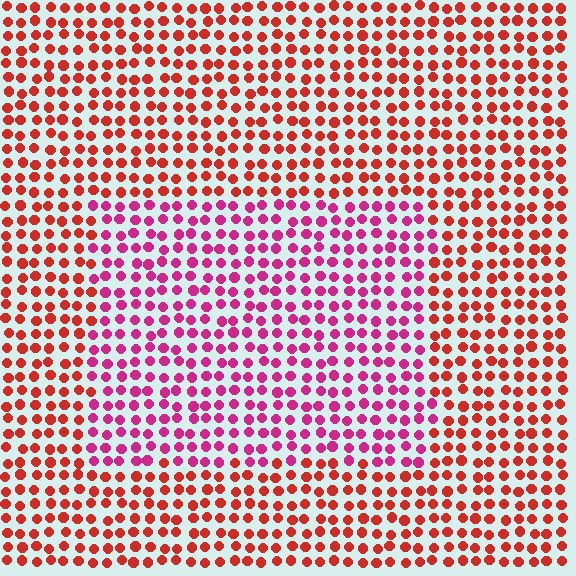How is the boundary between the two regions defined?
The boundary is defined purely by a slight shift in hue (about 38 degrees). Spacing, size, and orientation are identical on both sides.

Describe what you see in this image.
The image is filled with small red elements in a uniform arrangement. A rectangle-shaped region is visible where the elements are tinted to a slightly different hue, forming a subtle color boundary.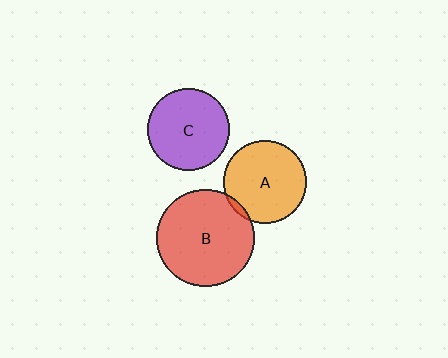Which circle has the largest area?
Circle B (red).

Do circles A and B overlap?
Yes.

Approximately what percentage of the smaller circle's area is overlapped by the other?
Approximately 5%.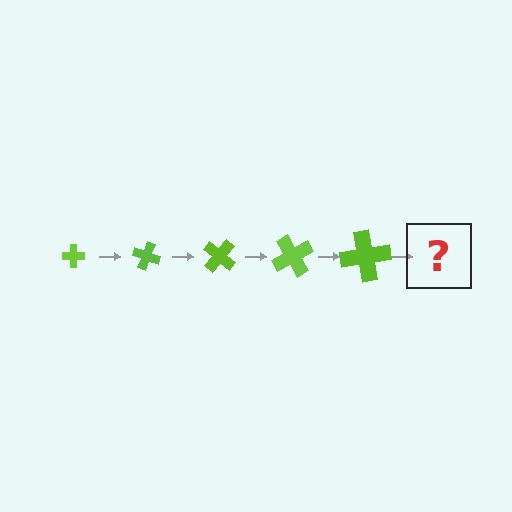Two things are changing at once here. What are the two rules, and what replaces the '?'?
The two rules are that the cross grows larger each step and it rotates 20 degrees each step. The '?' should be a cross, larger than the previous one and rotated 100 degrees from the start.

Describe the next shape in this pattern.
It should be a cross, larger than the previous one and rotated 100 degrees from the start.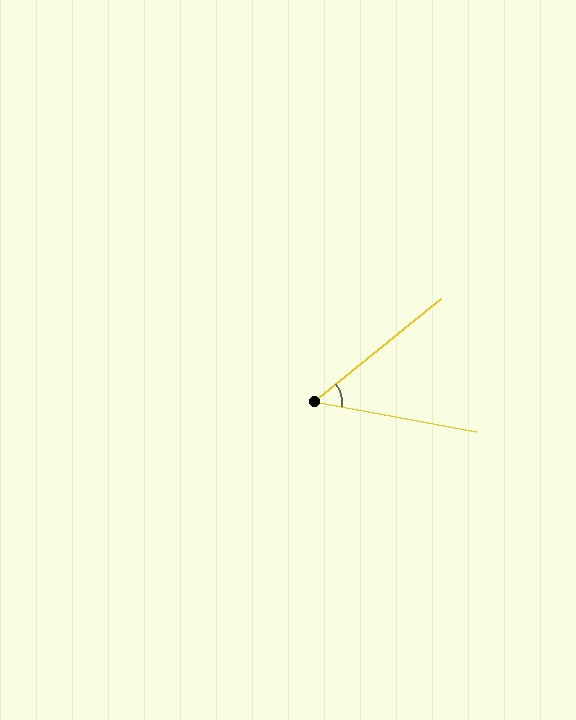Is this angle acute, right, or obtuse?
It is acute.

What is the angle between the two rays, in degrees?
Approximately 49 degrees.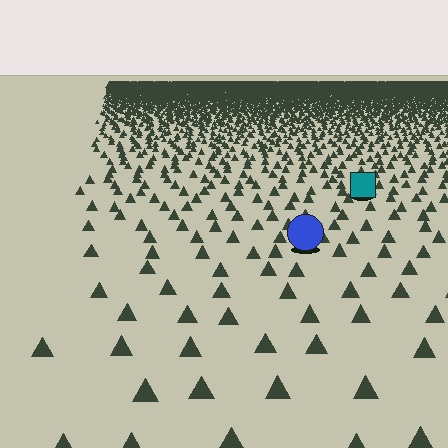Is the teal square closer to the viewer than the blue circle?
No. The blue circle is closer — you can tell from the texture gradient: the ground texture is coarser near it.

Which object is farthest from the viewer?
The teal square is farthest from the viewer. It appears smaller and the ground texture around it is denser.